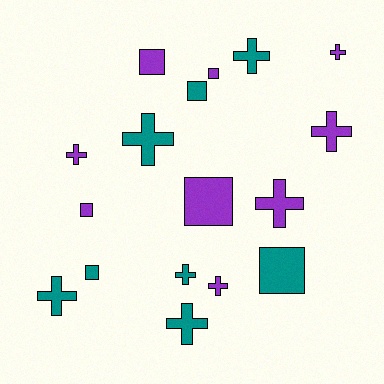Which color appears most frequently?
Purple, with 9 objects.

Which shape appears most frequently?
Cross, with 10 objects.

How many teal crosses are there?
There are 5 teal crosses.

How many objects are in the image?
There are 17 objects.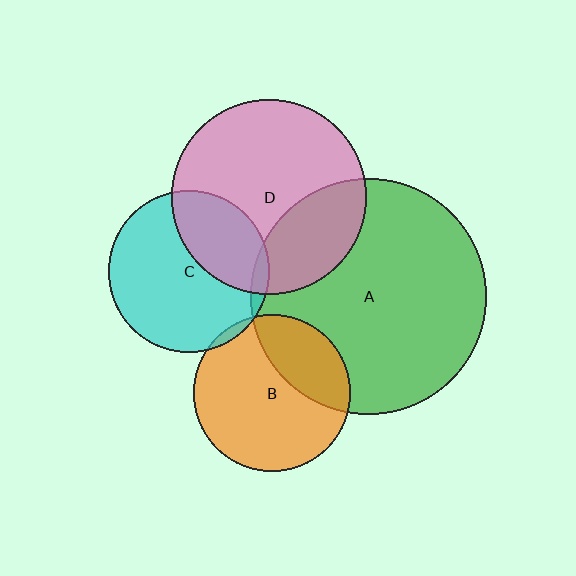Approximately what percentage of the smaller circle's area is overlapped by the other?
Approximately 30%.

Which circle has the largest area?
Circle A (green).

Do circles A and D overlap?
Yes.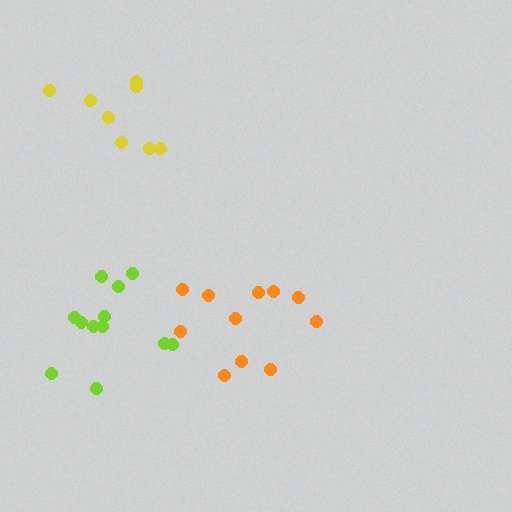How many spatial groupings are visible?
There are 3 spatial groupings.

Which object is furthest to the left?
The lime cluster is leftmost.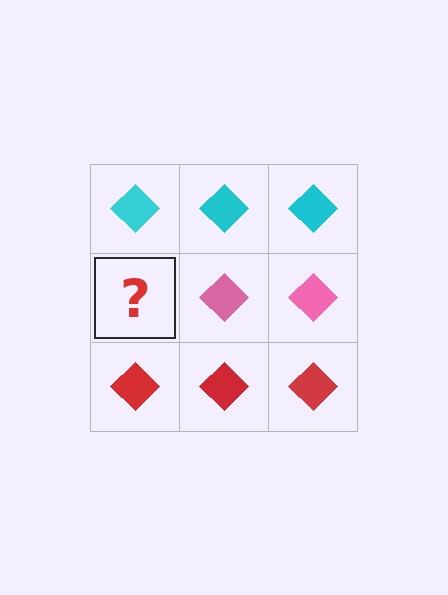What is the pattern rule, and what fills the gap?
The rule is that each row has a consistent color. The gap should be filled with a pink diamond.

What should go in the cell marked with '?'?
The missing cell should contain a pink diamond.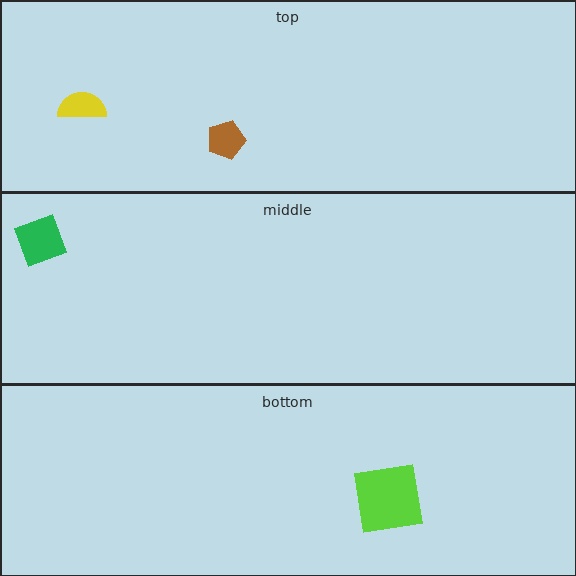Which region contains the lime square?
The bottom region.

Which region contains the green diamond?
The middle region.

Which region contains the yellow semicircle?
The top region.